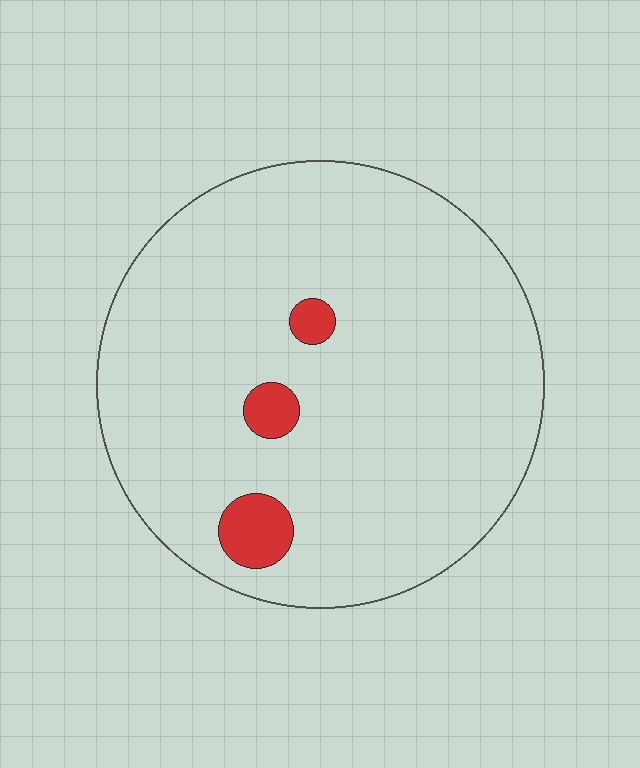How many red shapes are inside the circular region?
3.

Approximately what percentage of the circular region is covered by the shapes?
Approximately 5%.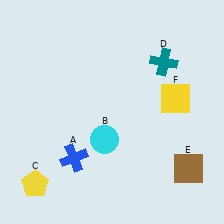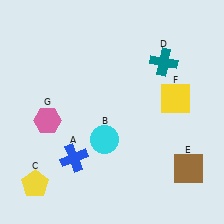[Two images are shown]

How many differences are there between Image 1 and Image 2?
There is 1 difference between the two images.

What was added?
A pink hexagon (G) was added in Image 2.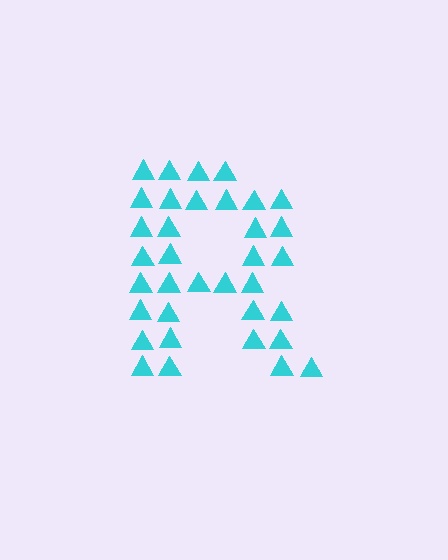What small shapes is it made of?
It is made of small triangles.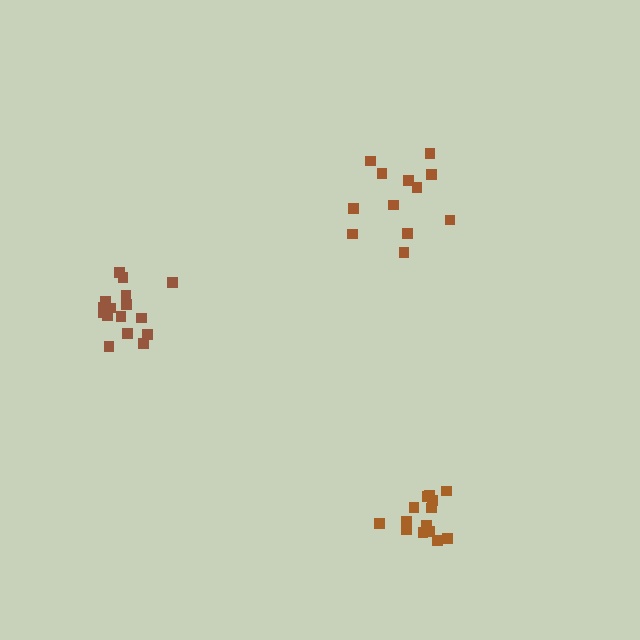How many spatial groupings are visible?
There are 3 spatial groupings.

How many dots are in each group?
Group 1: 14 dots, Group 2: 12 dots, Group 3: 17 dots (43 total).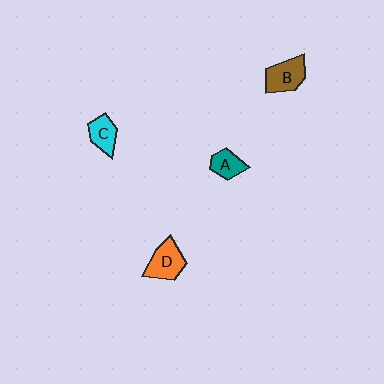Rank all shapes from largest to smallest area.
From largest to smallest: D (orange), B (brown), C (cyan), A (teal).